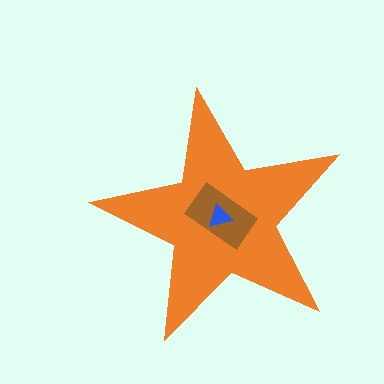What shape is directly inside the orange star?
The brown rectangle.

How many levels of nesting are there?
3.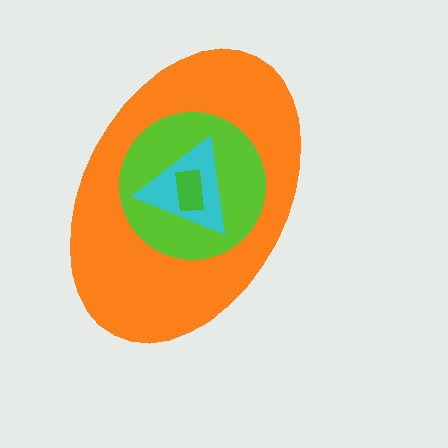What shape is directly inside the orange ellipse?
The lime circle.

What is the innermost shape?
The green rectangle.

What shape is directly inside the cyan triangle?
The green rectangle.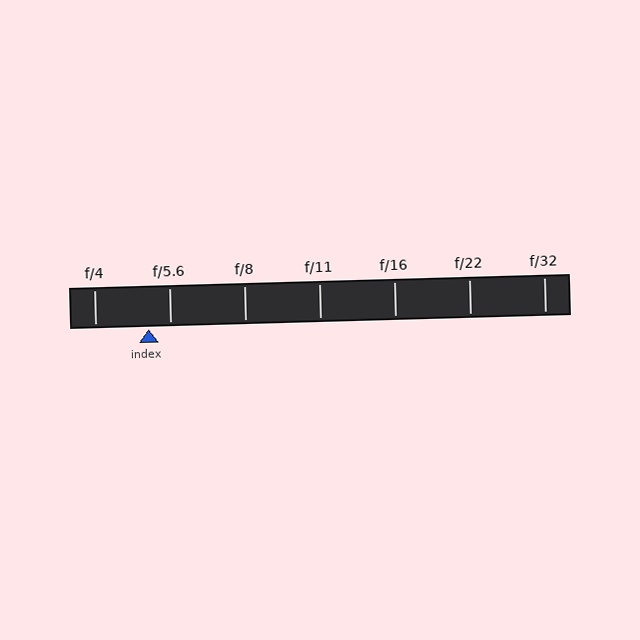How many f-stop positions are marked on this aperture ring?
There are 7 f-stop positions marked.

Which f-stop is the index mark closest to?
The index mark is closest to f/5.6.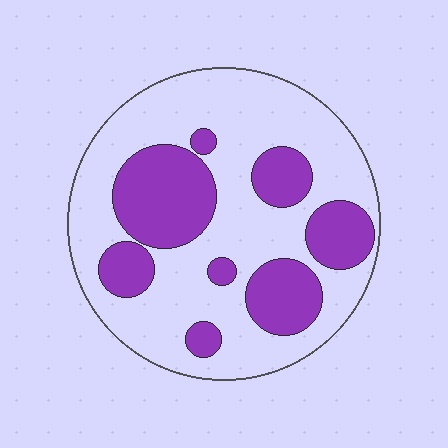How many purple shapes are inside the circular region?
8.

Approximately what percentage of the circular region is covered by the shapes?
Approximately 30%.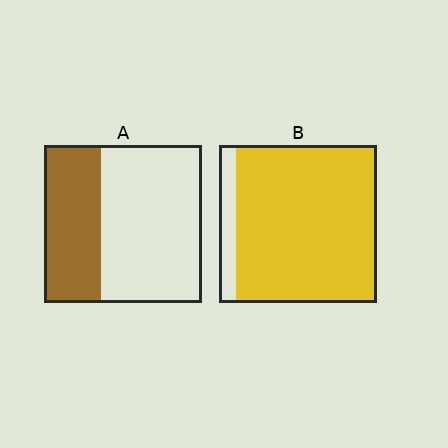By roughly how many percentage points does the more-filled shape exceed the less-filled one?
By roughly 55 percentage points (B over A).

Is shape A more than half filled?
No.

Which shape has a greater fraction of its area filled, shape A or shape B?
Shape B.